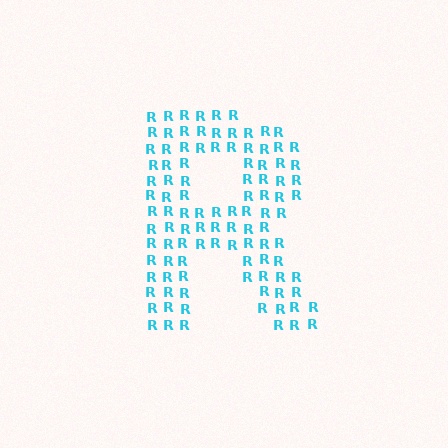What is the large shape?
The large shape is the letter R.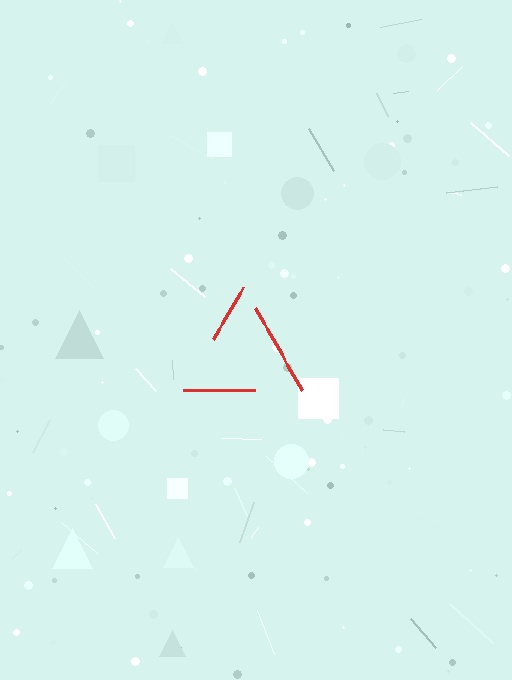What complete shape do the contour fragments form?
The contour fragments form a triangle.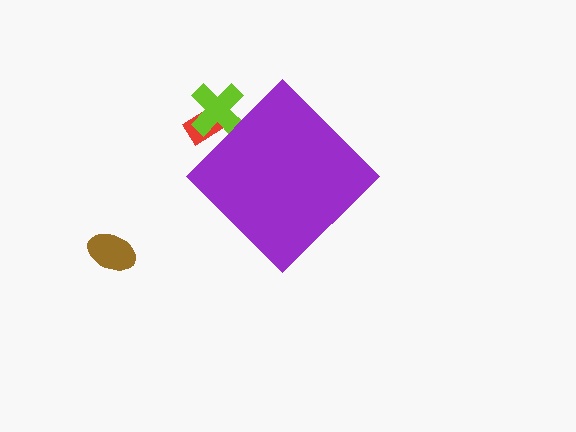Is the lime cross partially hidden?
Yes, the lime cross is partially hidden behind the purple diamond.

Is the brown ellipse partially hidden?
No, the brown ellipse is fully visible.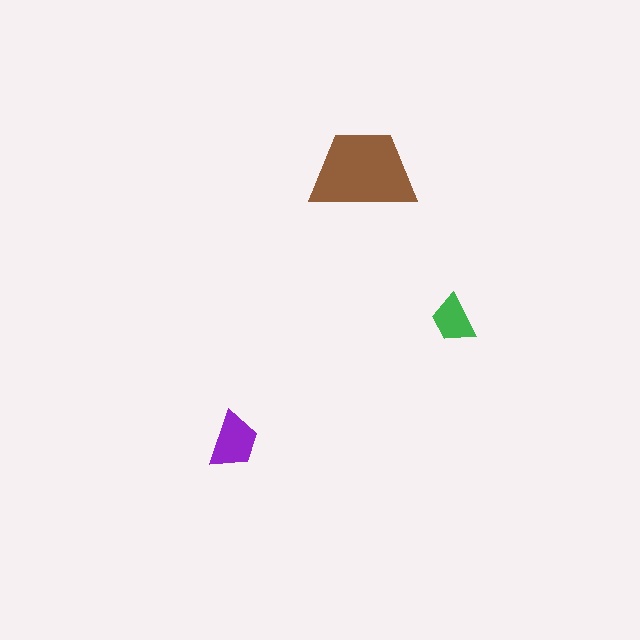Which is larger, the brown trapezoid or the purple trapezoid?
The brown one.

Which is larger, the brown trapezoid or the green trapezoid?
The brown one.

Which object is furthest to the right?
The green trapezoid is rightmost.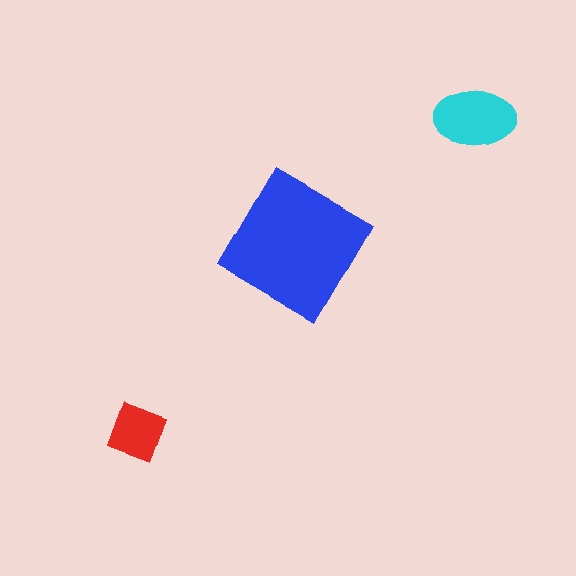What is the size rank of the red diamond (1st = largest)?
3rd.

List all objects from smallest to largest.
The red diamond, the cyan ellipse, the blue diamond.